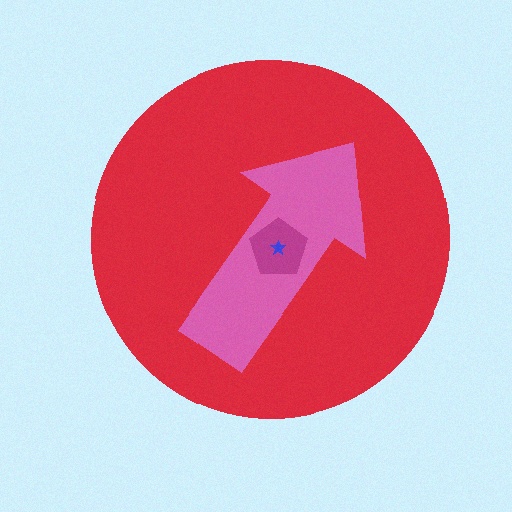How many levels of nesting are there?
4.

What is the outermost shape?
The red circle.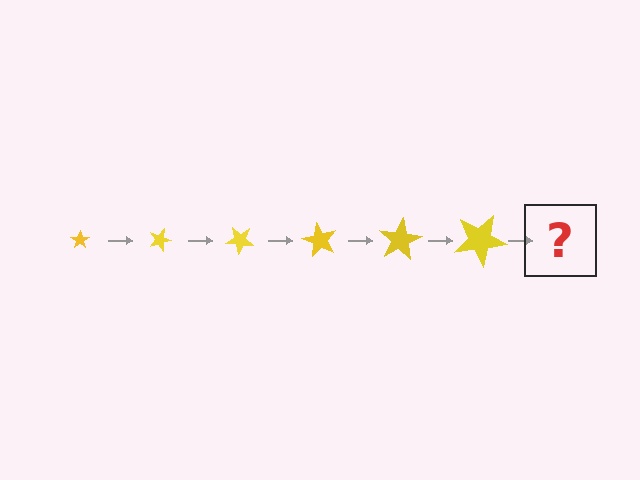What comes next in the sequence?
The next element should be a star, larger than the previous one and rotated 120 degrees from the start.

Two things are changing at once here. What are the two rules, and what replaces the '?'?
The two rules are that the star grows larger each step and it rotates 20 degrees each step. The '?' should be a star, larger than the previous one and rotated 120 degrees from the start.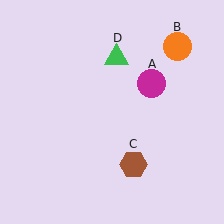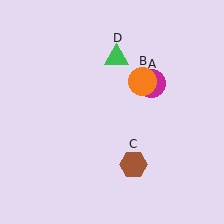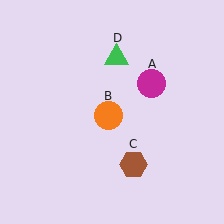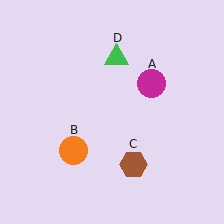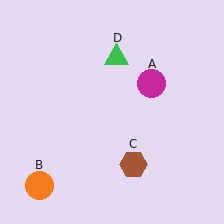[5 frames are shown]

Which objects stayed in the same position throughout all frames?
Magenta circle (object A) and brown hexagon (object C) and green triangle (object D) remained stationary.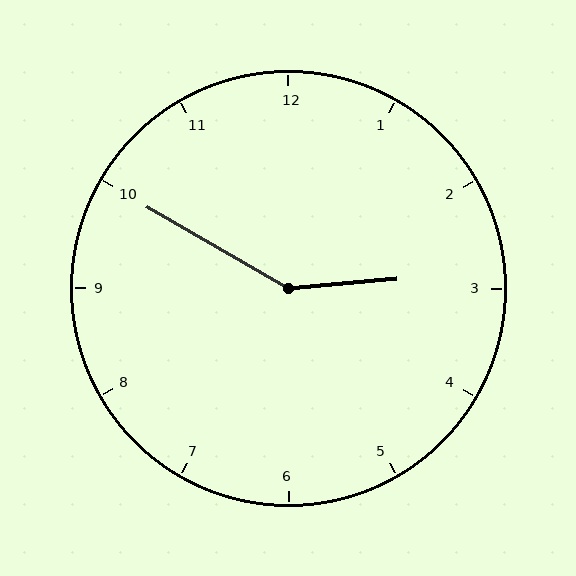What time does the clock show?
2:50.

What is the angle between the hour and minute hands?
Approximately 145 degrees.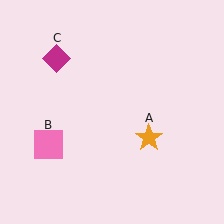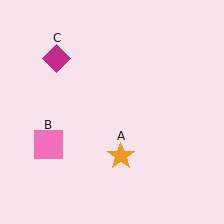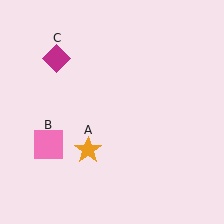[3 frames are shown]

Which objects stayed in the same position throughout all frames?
Pink square (object B) and magenta diamond (object C) remained stationary.